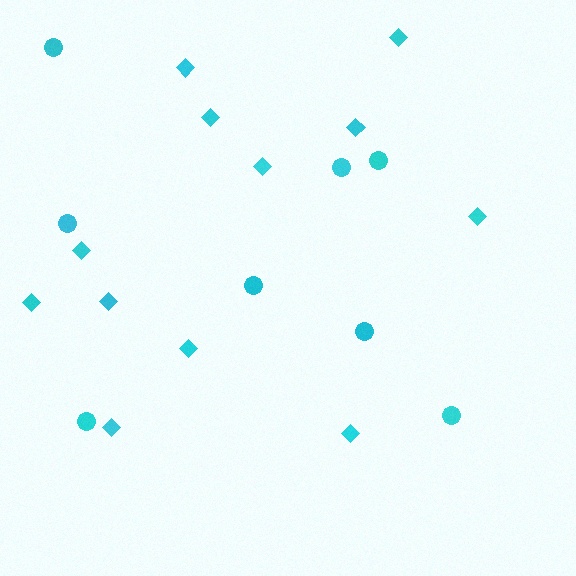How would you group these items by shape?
There are 2 groups: one group of circles (8) and one group of diamonds (12).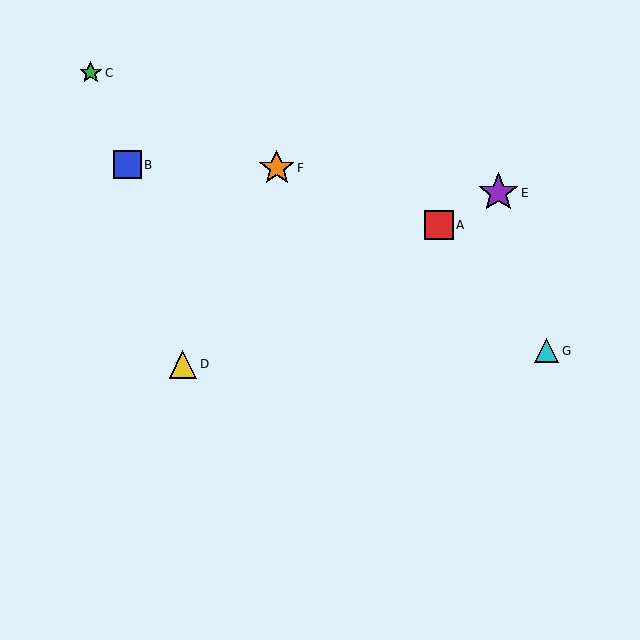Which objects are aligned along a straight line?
Objects A, D, E are aligned along a straight line.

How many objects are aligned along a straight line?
3 objects (A, D, E) are aligned along a straight line.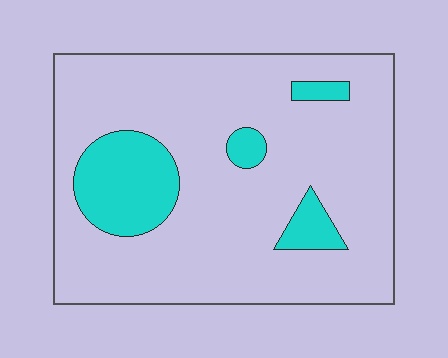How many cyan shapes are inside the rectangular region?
4.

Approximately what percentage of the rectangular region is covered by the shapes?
Approximately 15%.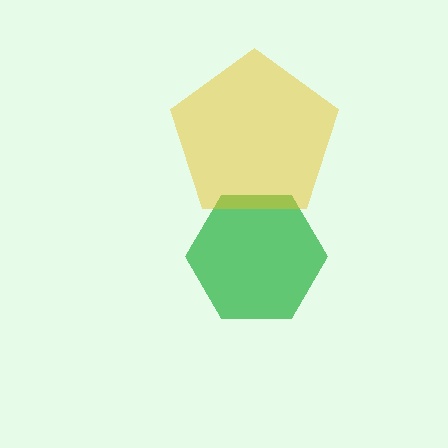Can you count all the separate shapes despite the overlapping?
Yes, there are 2 separate shapes.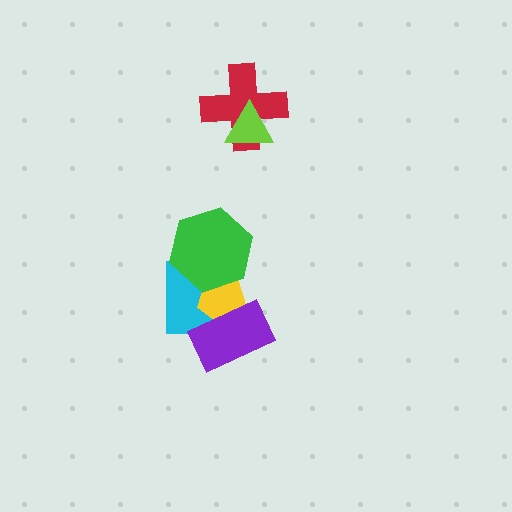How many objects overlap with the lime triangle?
1 object overlaps with the lime triangle.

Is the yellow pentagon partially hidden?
Yes, it is partially covered by another shape.